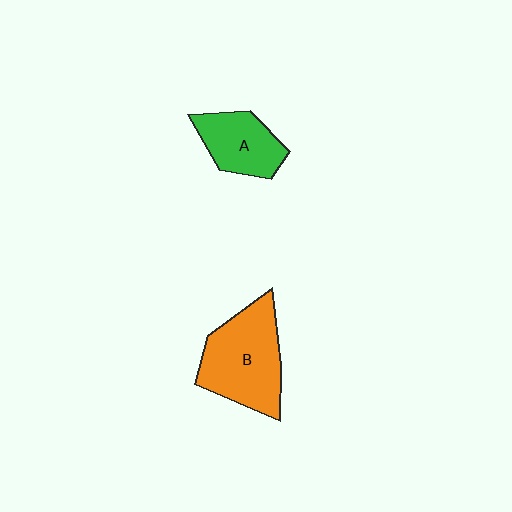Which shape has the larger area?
Shape B (orange).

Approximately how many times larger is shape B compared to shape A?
Approximately 1.6 times.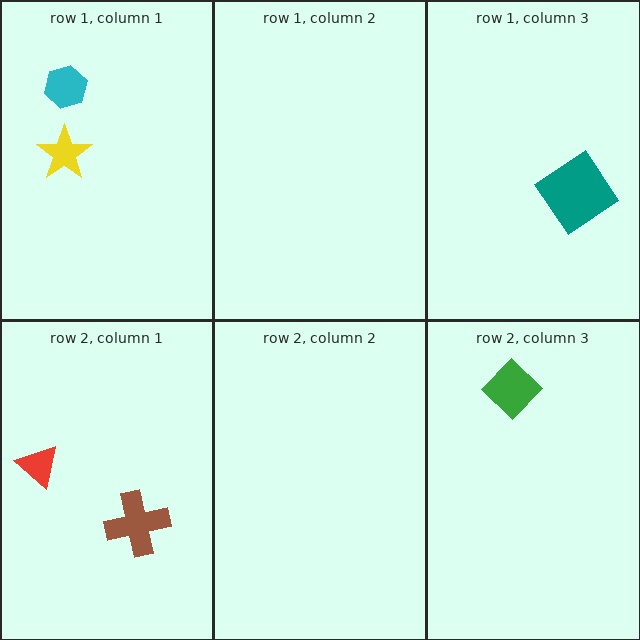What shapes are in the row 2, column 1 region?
The brown cross, the red triangle.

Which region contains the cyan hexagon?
The row 1, column 1 region.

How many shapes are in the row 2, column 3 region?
1.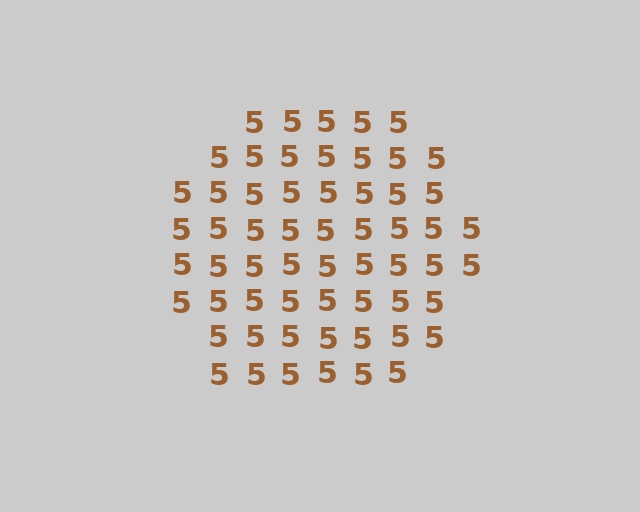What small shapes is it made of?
It is made of small digit 5's.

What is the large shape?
The large shape is a hexagon.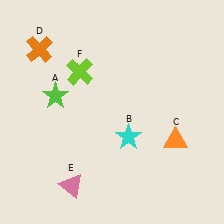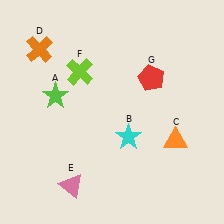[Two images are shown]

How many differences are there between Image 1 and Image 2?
There is 1 difference between the two images.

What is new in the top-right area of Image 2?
A red pentagon (G) was added in the top-right area of Image 2.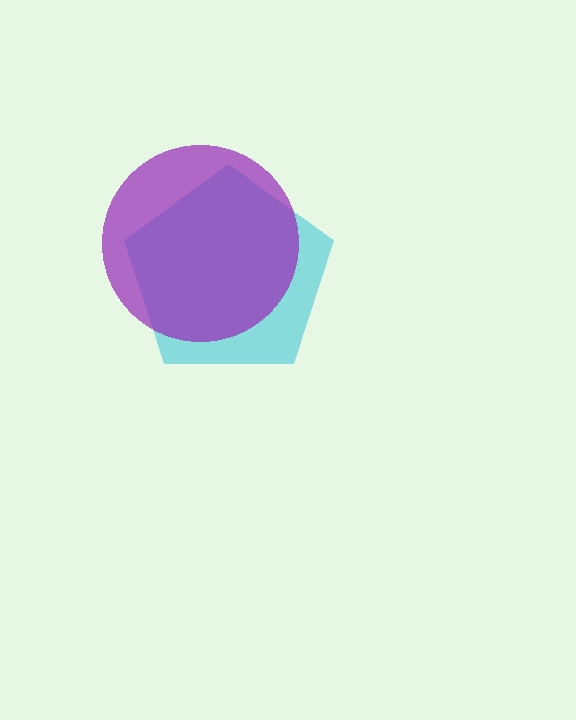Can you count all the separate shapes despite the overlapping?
Yes, there are 2 separate shapes.